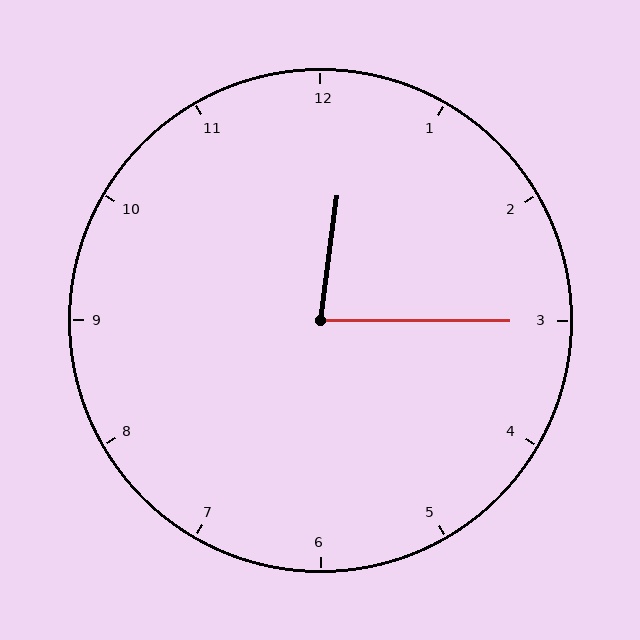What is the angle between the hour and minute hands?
Approximately 82 degrees.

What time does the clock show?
12:15.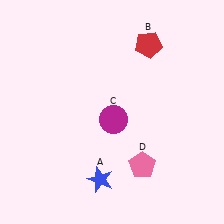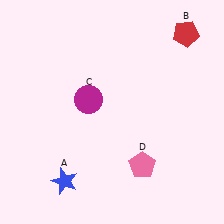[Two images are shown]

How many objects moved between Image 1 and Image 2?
3 objects moved between the two images.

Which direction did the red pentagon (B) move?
The red pentagon (B) moved right.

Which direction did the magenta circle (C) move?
The magenta circle (C) moved left.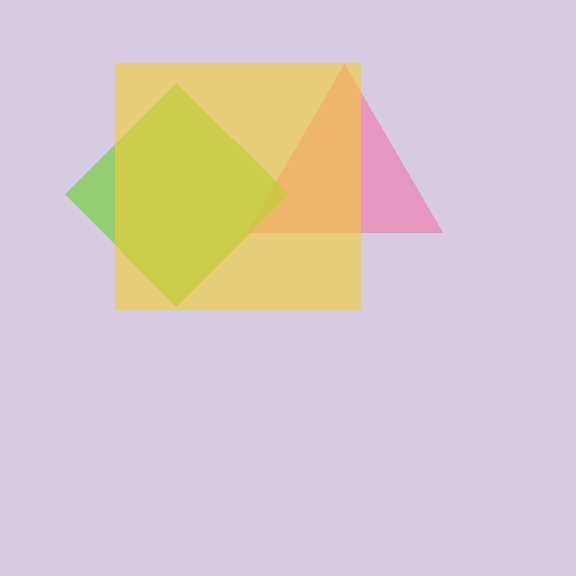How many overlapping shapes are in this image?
There are 3 overlapping shapes in the image.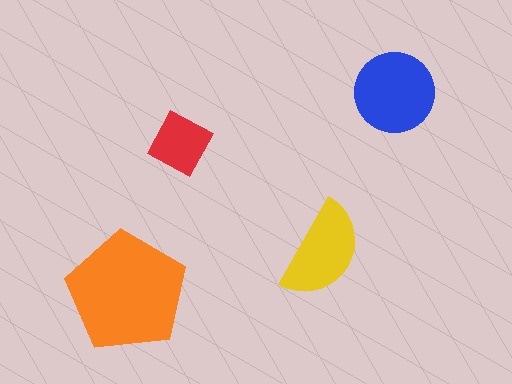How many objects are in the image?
There are 4 objects in the image.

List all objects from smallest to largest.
The red square, the yellow semicircle, the blue circle, the orange pentagon.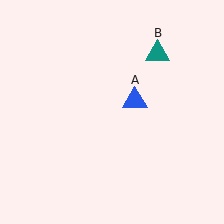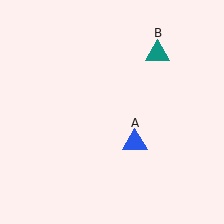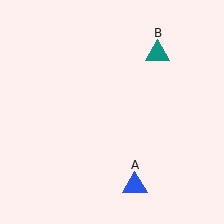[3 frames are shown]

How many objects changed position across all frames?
1 object changed position: blue triangle (object A).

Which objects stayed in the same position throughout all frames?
Teal triangle (object B) remained stationary.